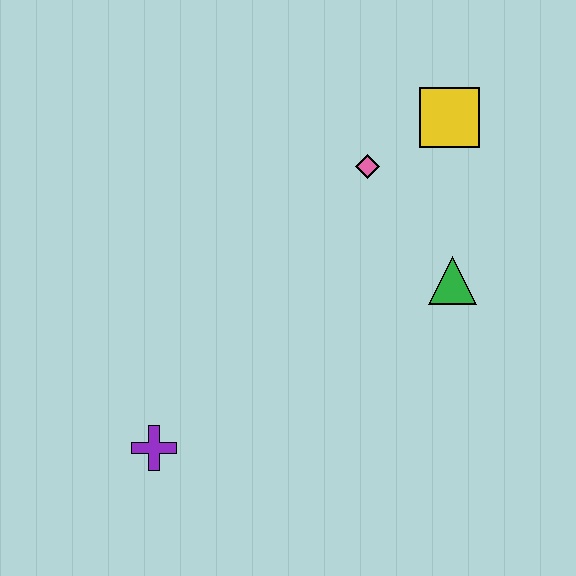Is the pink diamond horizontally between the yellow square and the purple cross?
Yes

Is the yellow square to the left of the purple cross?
No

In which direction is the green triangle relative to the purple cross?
The green triangle is to the right of the purple cross.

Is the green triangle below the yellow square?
Yes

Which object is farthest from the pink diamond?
The purple cross is farthest from the pink diamond.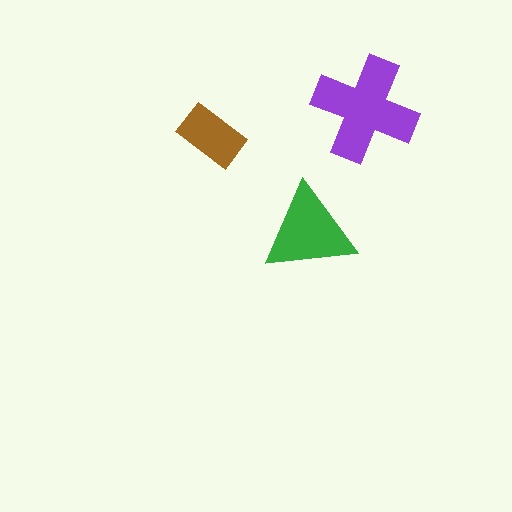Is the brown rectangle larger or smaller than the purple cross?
Smaller.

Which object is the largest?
The purple cross.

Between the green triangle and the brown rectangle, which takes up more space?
The green triangle.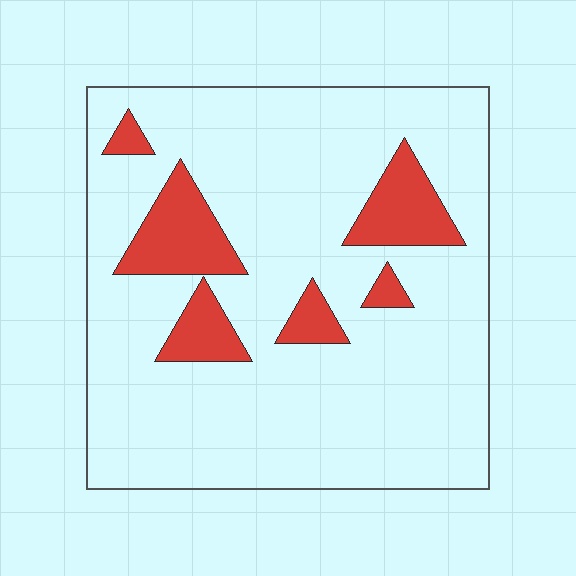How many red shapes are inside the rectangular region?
6.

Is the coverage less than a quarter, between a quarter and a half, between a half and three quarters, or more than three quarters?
Less than a quarter.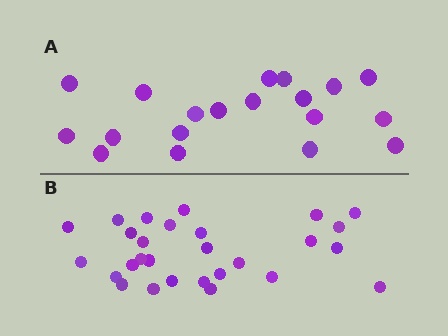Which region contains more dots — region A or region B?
Region B (the bottom region) has more dots.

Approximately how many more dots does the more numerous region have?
Region B has roughly 8 or so more dots than region A.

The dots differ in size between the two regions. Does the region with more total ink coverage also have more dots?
No. Region A has more total ink coverage because its dots are larger, but region B actually contains more individual dots. Total area can be misleading — the number of items is what matters here.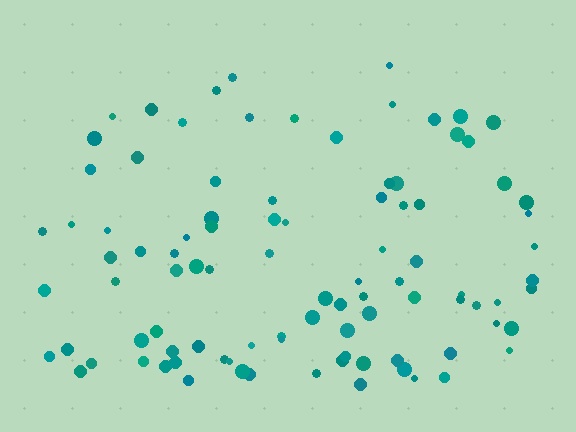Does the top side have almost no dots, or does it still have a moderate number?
Still a moderate number, just noticeably fewer than the bottom.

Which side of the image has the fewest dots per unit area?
The top.